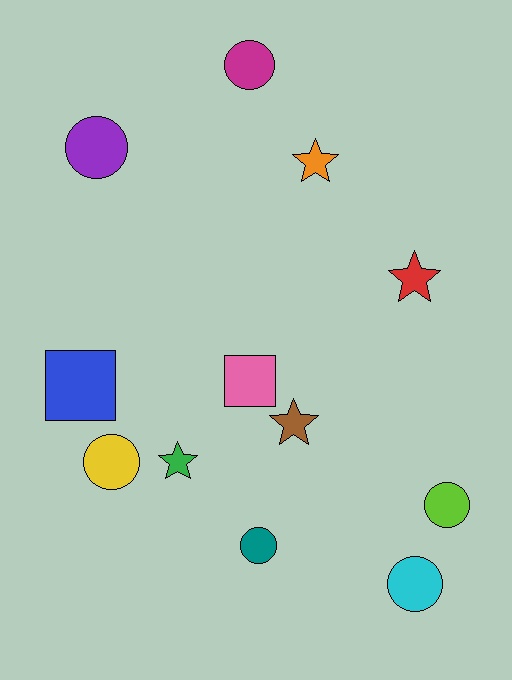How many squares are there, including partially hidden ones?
There are 2 squares.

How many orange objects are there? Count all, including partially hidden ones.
There is 1 orange object.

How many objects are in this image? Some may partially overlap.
There are 12 objects.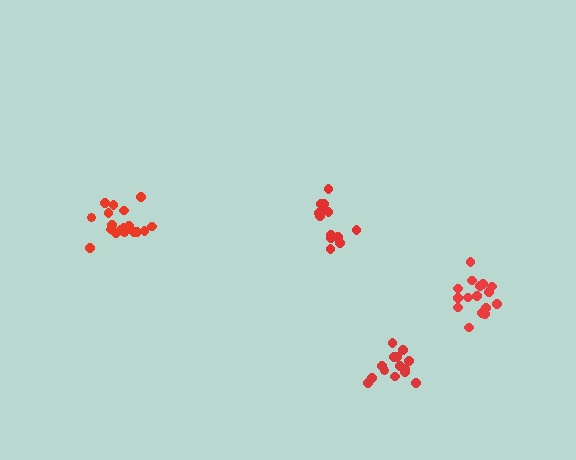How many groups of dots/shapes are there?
There are 4 groups.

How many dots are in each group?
Group 1: 14 dots, Group 2: 16 dots, Group 3: 13 dots, Group 4: 18 dots (61 total).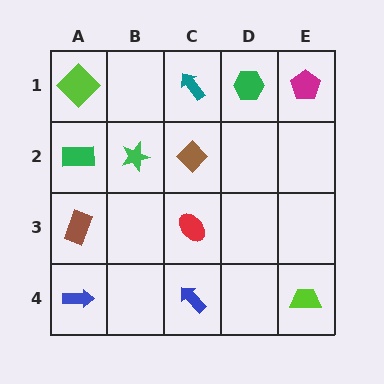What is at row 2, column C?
A brown diamond.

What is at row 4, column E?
A lime trapezoid.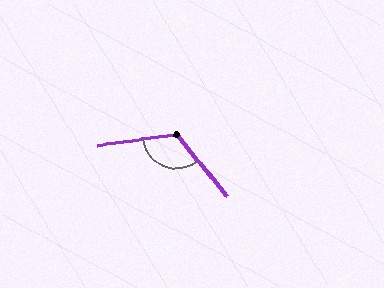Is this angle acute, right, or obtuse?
It is obtuse.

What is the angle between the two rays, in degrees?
Approximately 122 degrees.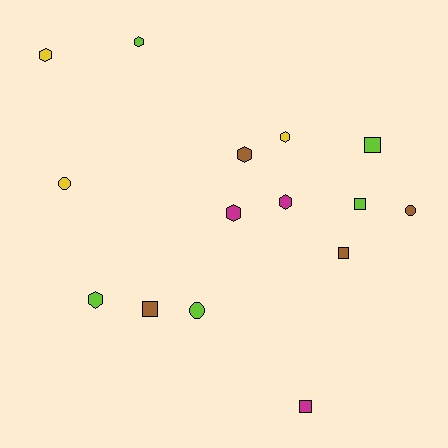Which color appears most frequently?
Lime, with 5 objects.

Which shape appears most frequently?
Hexagon, with 7 objects.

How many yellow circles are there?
There is 1 yellow circle.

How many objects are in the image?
There are 15 objects.